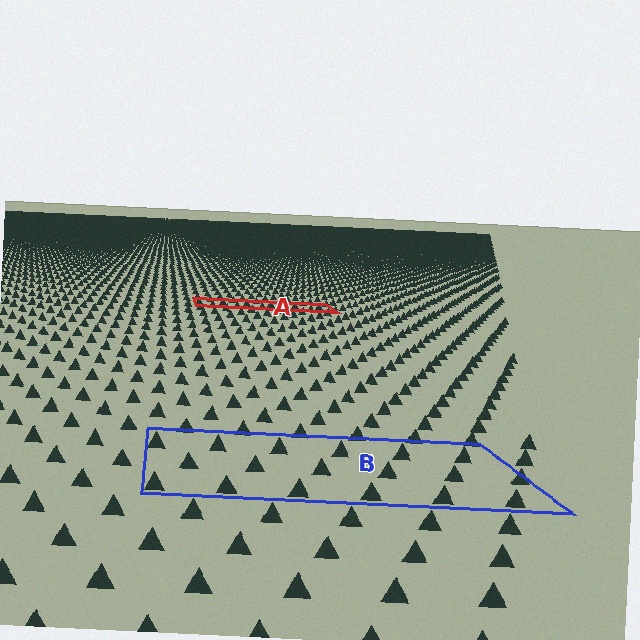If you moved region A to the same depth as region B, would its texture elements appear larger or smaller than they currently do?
They would appear larger. At a closer depth, the same texture elements are projected at a bigger on-screen size.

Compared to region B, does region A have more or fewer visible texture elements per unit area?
Region A has more texture elements per unit area — they are packed more densely because it is farther away.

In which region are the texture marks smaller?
The texture marks are smaller in region A, because it is farther away.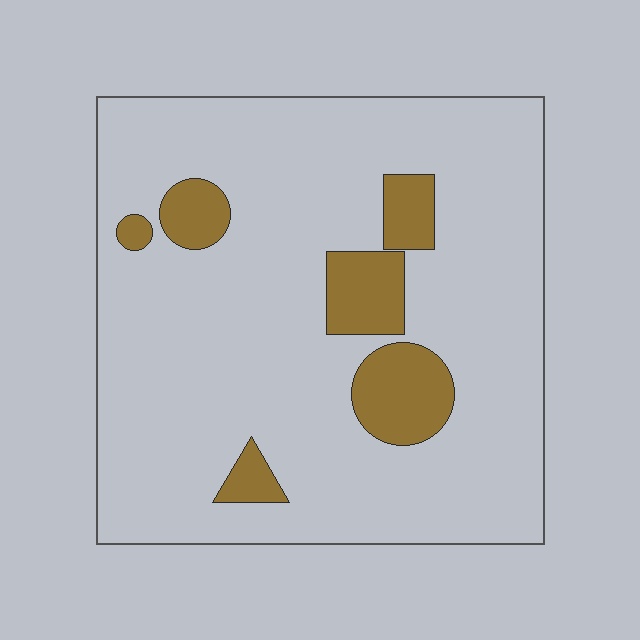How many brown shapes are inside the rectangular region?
6.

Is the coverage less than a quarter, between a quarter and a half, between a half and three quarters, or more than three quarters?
Less than a quarter.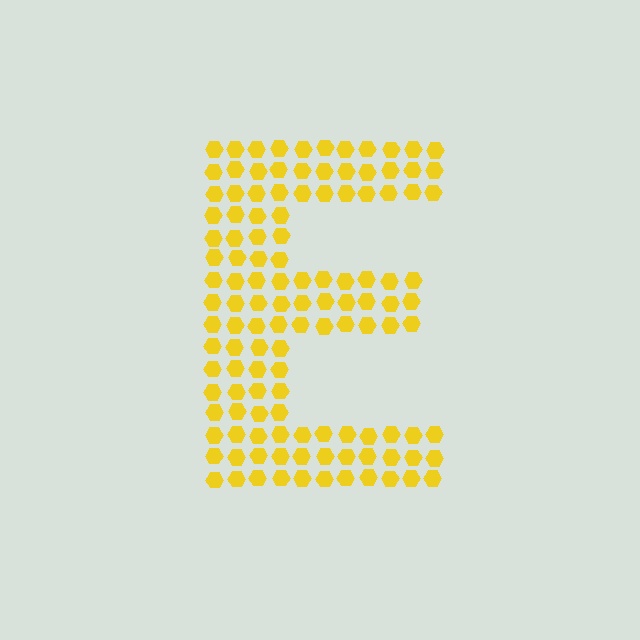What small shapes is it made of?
It is made of small hexagons.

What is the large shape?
The large shape is the letter E.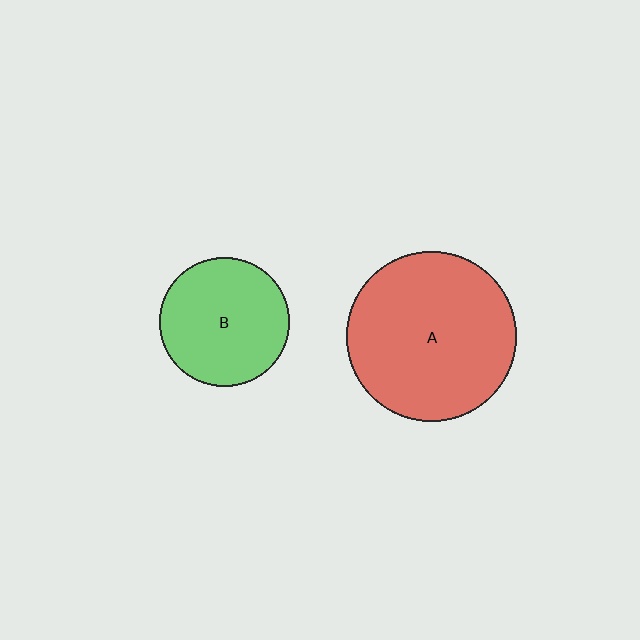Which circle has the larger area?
Circle A (red).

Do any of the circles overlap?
No, none of the circles overlap.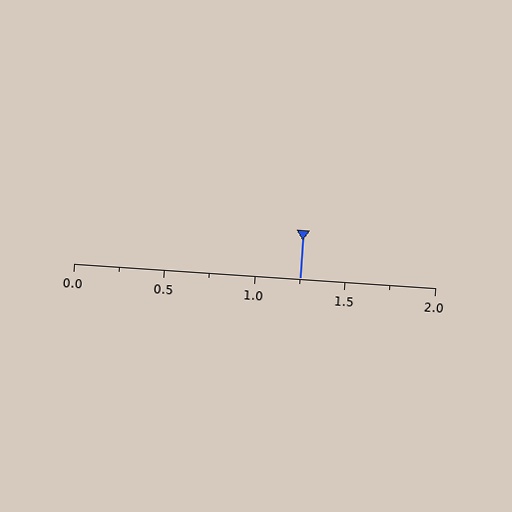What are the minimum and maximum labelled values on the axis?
The axis runs from 0.0 to 2.0.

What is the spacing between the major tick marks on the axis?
The major ticks are spaced 0.5 apart.